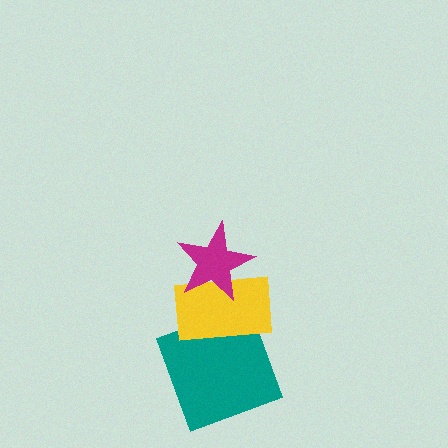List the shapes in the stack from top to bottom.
From top to bottom: the magenta star, the yellow rectangle, the teal square.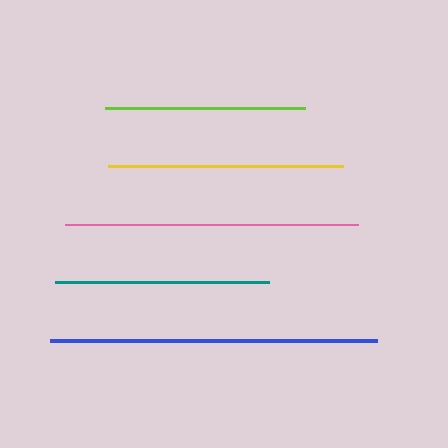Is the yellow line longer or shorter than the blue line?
The blue line is longer than the yellow line.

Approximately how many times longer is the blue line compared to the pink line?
The blue line is approximately 1.1 times the length of the pink line.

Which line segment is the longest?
The blue line is the longest at approximately 327 pixels.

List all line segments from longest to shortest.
From longest to shortest: blue, pink, yellow, teal, lime.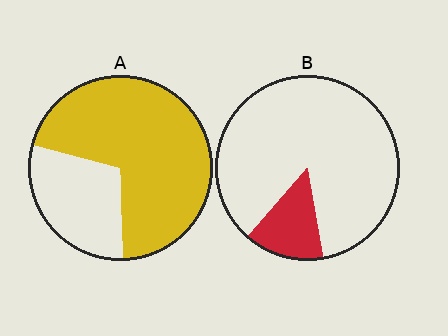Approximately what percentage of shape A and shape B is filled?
A is approximately 70% and B is approximately 15%.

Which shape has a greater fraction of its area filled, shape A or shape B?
Shape A.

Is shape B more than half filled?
No.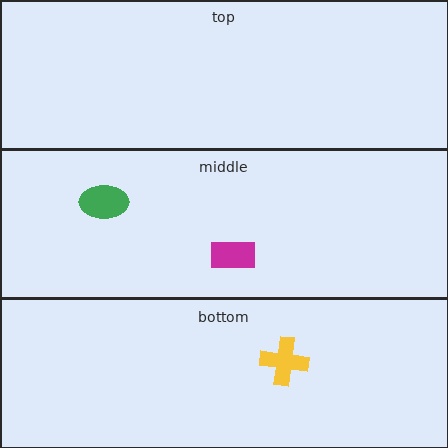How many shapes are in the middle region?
2.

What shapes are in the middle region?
The magenta rectangle, the green ellipse.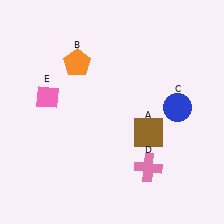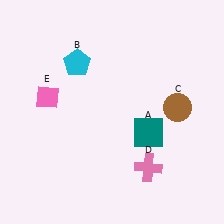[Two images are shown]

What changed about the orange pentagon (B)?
In Image 1, B is orange. In Image 2, it changed to cyan.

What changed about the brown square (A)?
In Image 1, A is brown. In Image 2, it changed to teal.